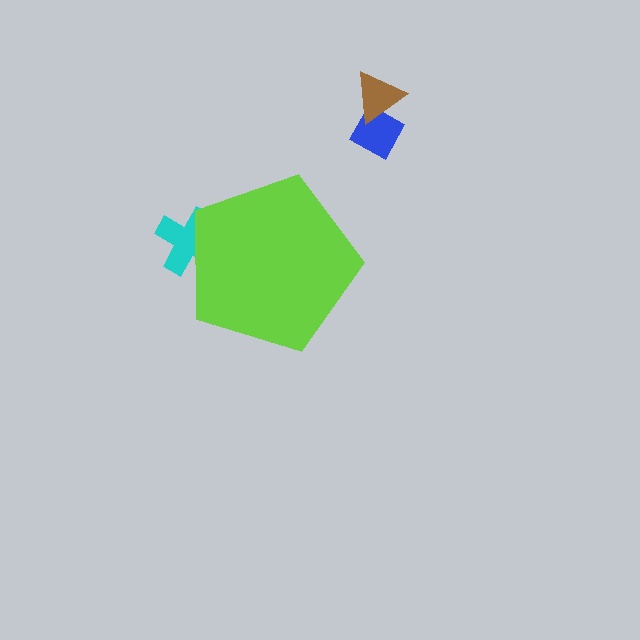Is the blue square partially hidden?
No, the blue square is fully visible.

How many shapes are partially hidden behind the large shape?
1 shape is partially hidden.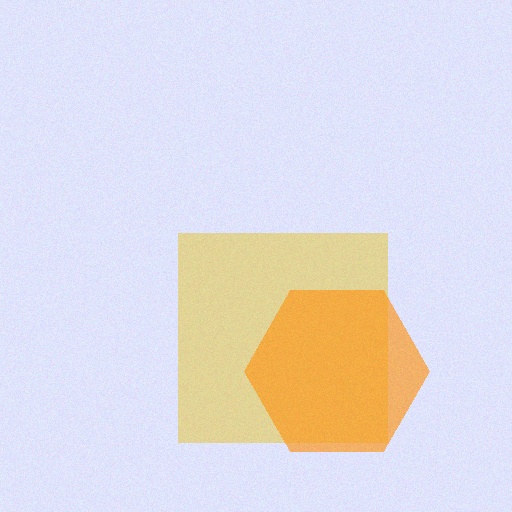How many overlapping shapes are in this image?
There are 2 overlapping shapes in the image.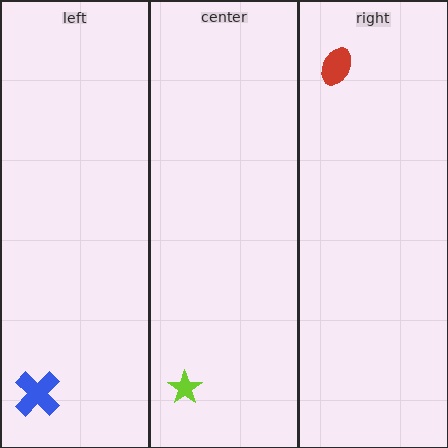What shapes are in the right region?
The red ellipse.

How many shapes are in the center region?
1.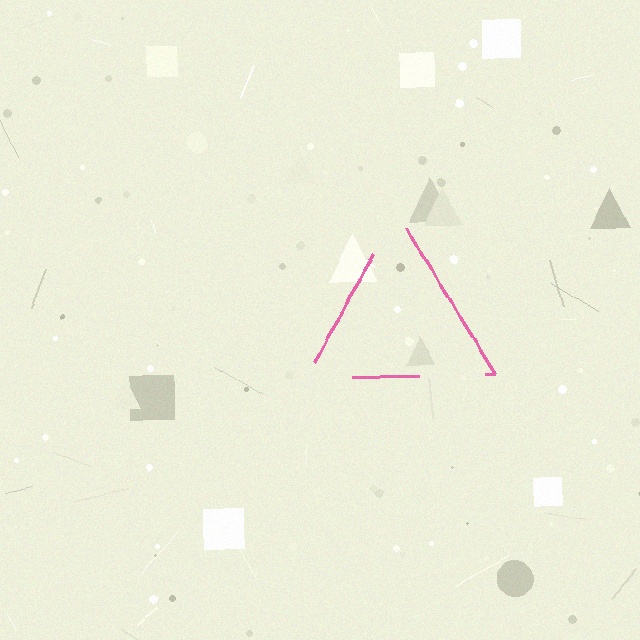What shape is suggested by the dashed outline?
The dashed outline suggests a triangle.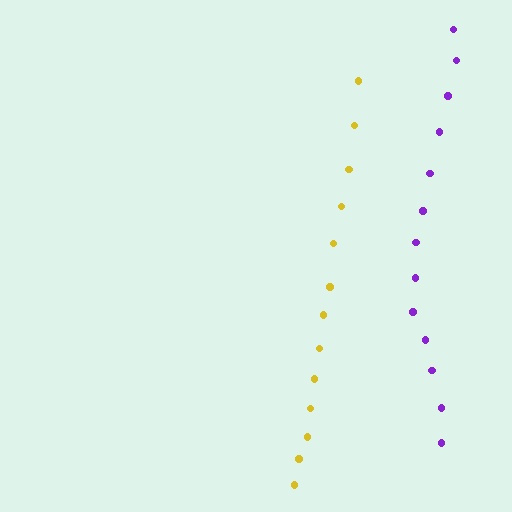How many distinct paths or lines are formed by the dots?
There are 2 distinct paths.